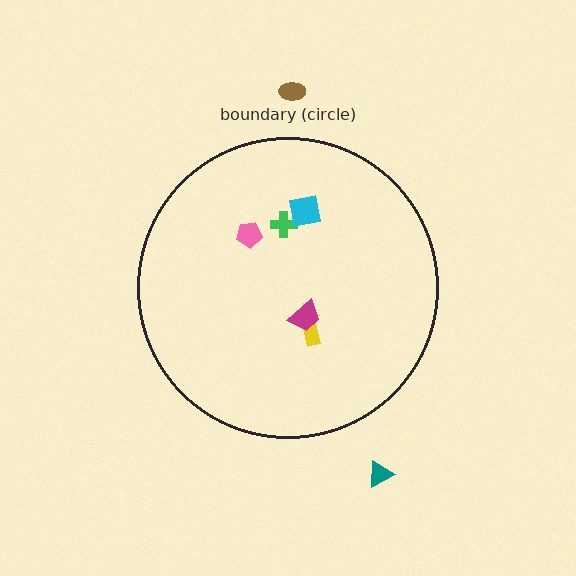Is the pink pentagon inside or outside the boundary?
Inside.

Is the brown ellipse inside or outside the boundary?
Outside.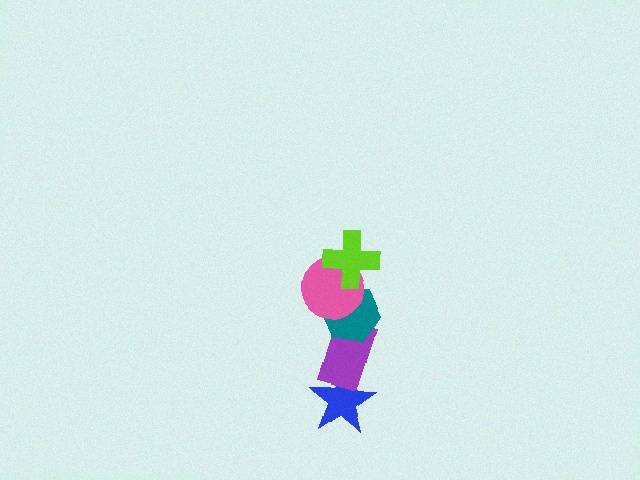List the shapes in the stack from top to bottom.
From top to bottom: the lime cross, the pink circle, the teal hexagon, the purple rectangle, the blue star.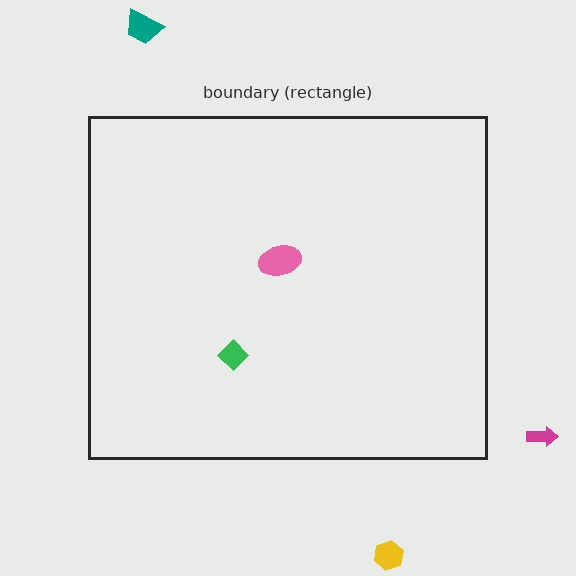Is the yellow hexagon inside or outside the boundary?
Outside.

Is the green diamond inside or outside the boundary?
Inside.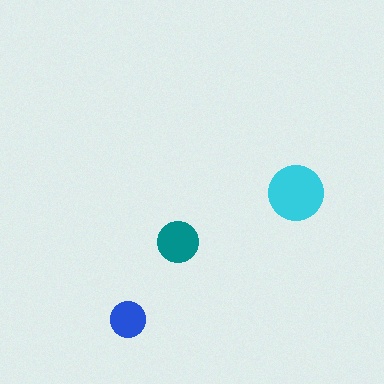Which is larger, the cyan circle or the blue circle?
The cyan one.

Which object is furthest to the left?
The blue circle is leftmost.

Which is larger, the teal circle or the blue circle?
The teal one.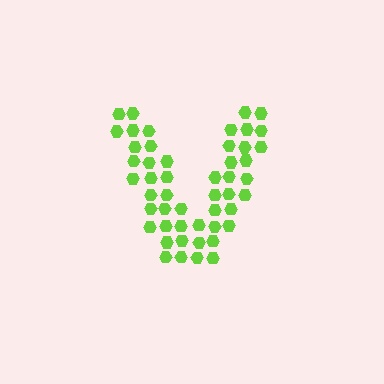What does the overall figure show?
The overall figure shows the letter V.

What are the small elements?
The small elements are hexagons.